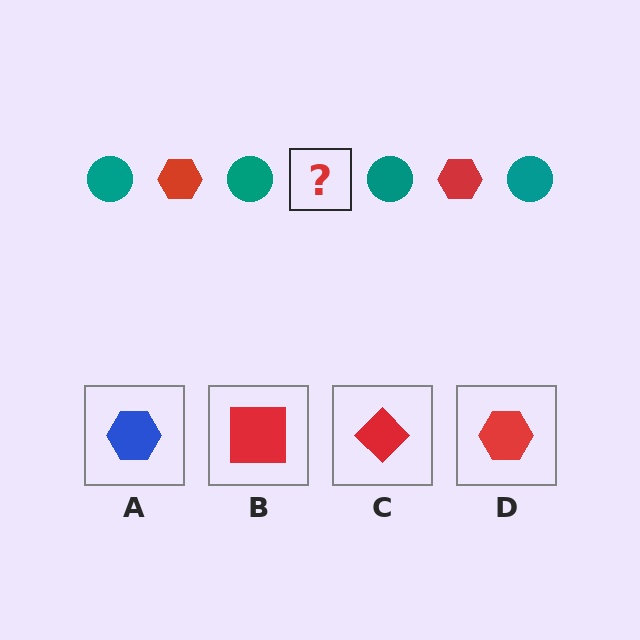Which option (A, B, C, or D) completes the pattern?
D.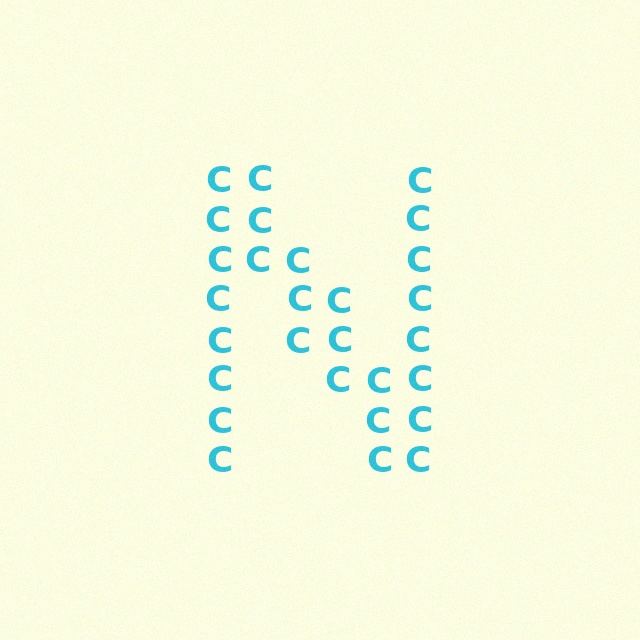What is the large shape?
The large shape is the letter N.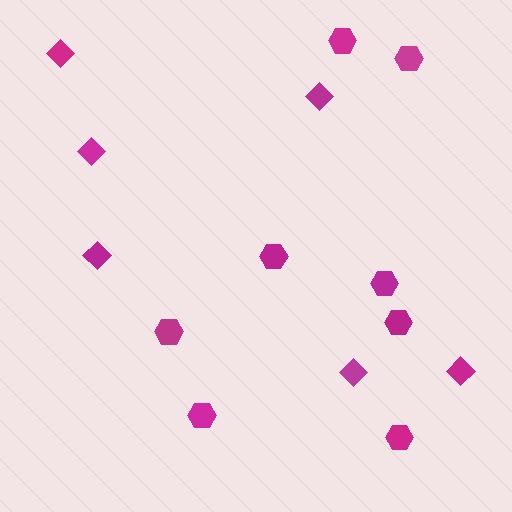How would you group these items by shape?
There are 2 groups: one group of diamonds (6) and one group of hexagons (8).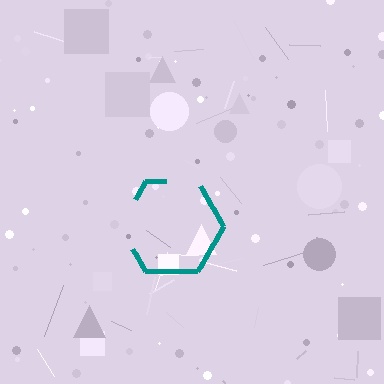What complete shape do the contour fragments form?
The contour fragments form a hexagon.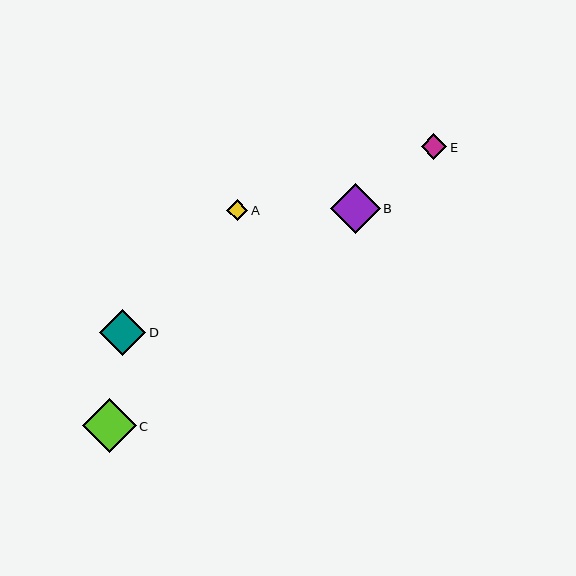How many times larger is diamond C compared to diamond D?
Diamond C is approximately 1.2 times the size of diamond D.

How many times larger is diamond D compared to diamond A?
Diamond D is approximately 2.2 times the size of diamond A.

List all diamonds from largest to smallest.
From largest to smallest: C, B, D, E, A.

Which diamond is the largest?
Diamond C is the largest with a size of approximately 54 pixels.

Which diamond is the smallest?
Diamond A is the smallest with a size of approximately 21 pixels.